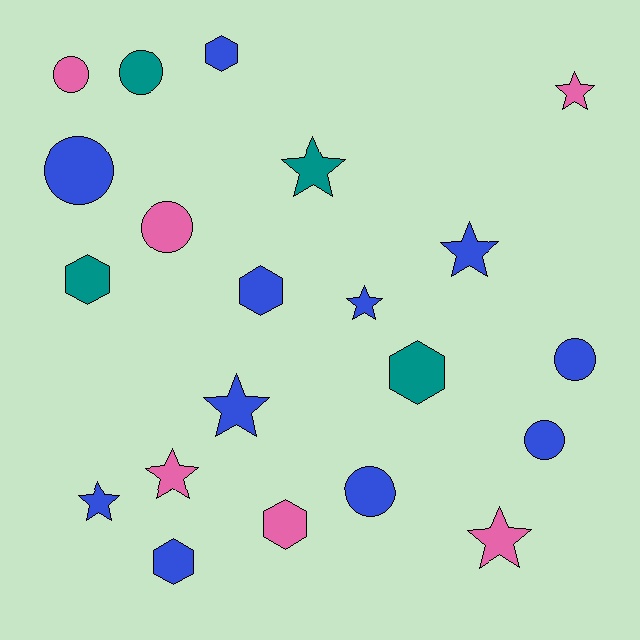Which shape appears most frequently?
Star, with 8 objects.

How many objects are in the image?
There are 21 objects.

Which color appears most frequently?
Blue, with 11 objects.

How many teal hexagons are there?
There are 2 teal hexagons.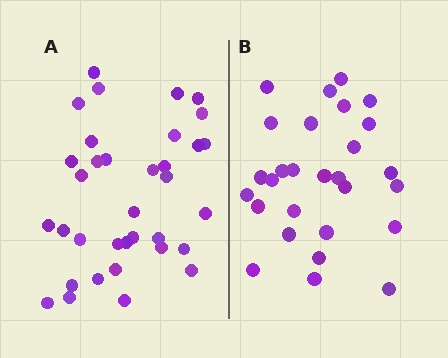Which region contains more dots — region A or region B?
Region A (the left region) has more dots.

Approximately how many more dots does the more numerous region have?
Region A has roughly 8 or so more dots than region B.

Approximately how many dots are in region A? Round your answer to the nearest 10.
About 40 dots. (The exact count is 35, which rounds to 40.)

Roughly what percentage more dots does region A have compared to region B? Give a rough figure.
About 25% more.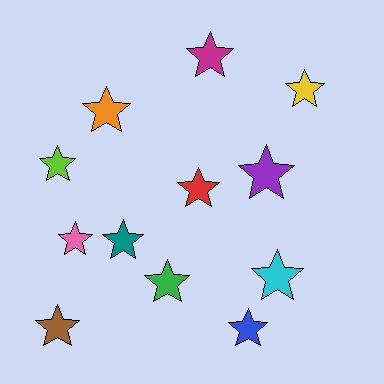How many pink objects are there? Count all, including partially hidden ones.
There is 1 pink object.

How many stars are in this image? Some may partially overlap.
There are 12 stars.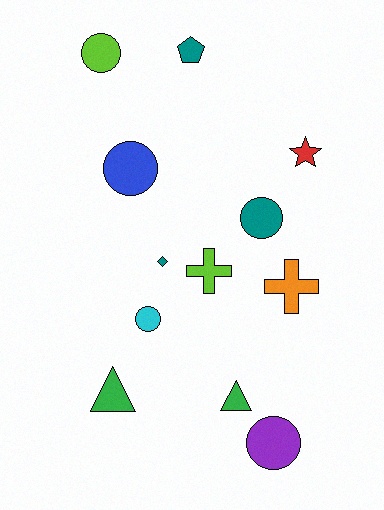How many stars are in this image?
There is 1 star.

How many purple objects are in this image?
There is 1 purple object.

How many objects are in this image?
There are 12 objects.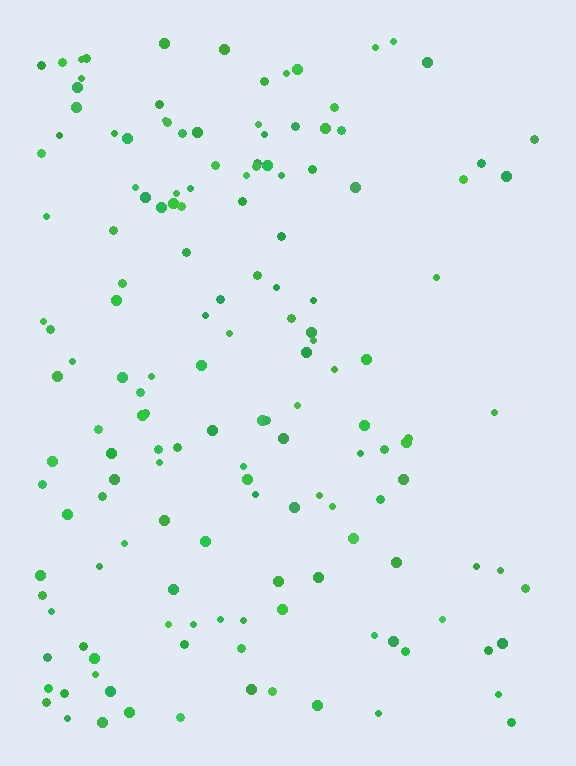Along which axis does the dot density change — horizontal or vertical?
Horizontal.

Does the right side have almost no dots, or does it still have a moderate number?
Still a moderate number, just noticeably fewer than the left.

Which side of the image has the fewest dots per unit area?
The right.